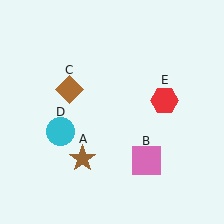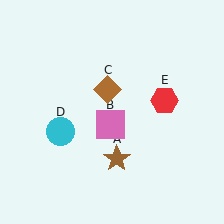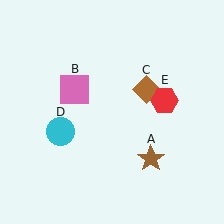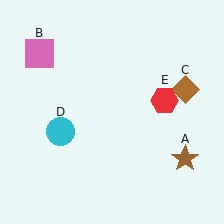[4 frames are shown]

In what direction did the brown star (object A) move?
The brown star (object A) moved right.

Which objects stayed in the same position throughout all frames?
Cyan circle (object D) and red hexagon (object E) remained stationary.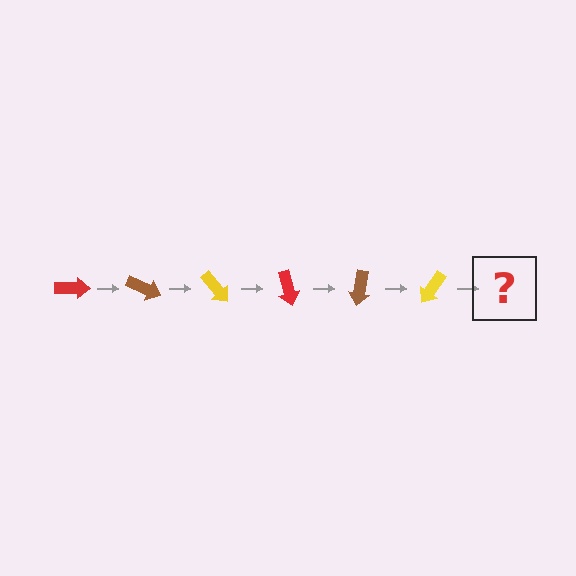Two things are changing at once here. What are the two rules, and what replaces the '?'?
The two rules are that it rotates 25 degrees each step and the color cycles through red, brown, and yellow. The '?' should be a red arrow, rotated 150 degrees from the start.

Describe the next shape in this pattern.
It should be a red arrow, rotated 150 degrees from the start.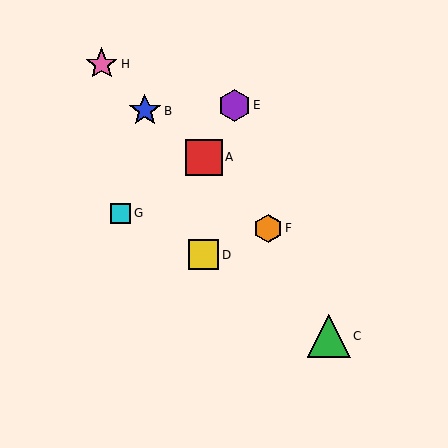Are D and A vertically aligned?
Yes, both are at x≈204.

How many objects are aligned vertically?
2 objects (A, D) are aligned vertically.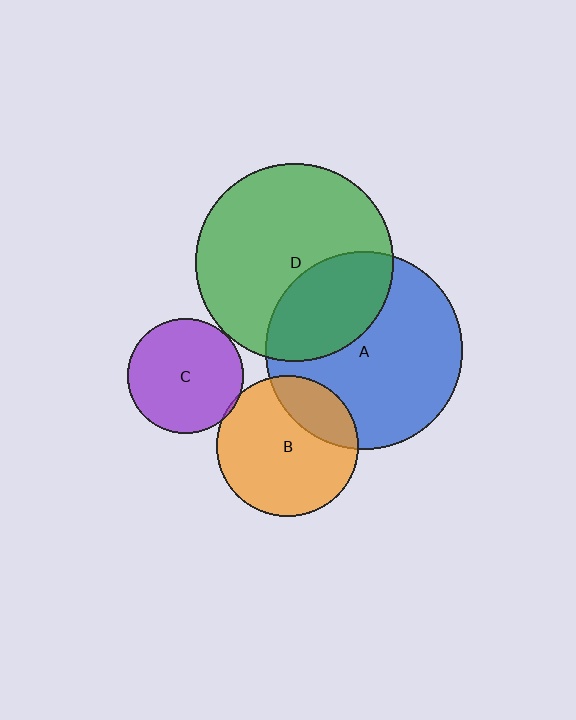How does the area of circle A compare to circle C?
Approximately 2.9 times.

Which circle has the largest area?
Circle A (blue).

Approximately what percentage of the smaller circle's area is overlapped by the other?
Approximately 5%.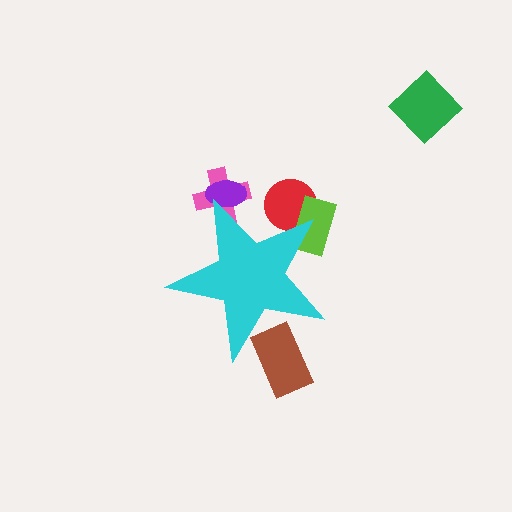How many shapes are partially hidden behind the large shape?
5 shapes are partially hidden.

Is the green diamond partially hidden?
No, the green diamond is fully visible.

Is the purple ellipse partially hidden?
Yes, the purple ellipse is partially hidden behind the cyan star.